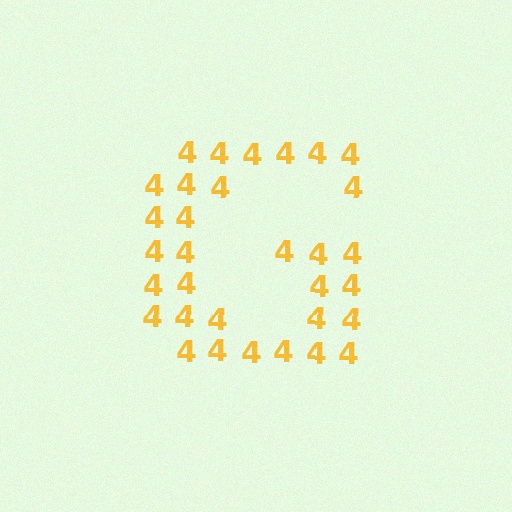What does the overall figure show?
The overall figure shows the letter G.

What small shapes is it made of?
It is made of small digit 4's.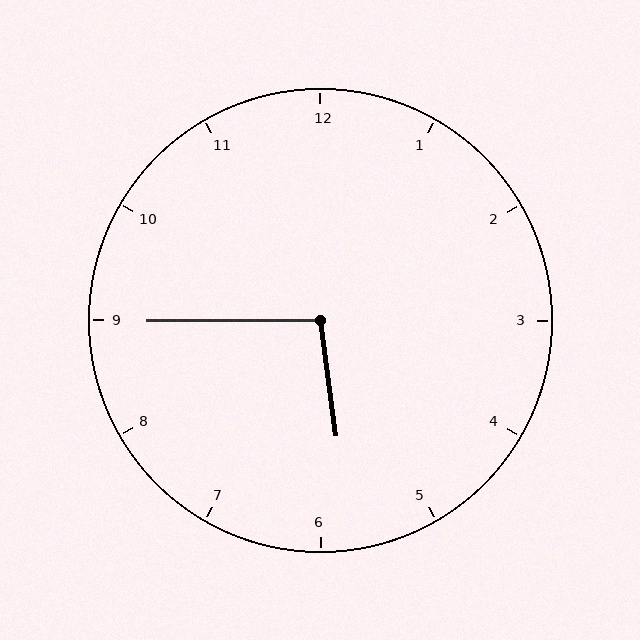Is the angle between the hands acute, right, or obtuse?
It is obtuse.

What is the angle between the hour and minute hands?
Approximately 98 degrees.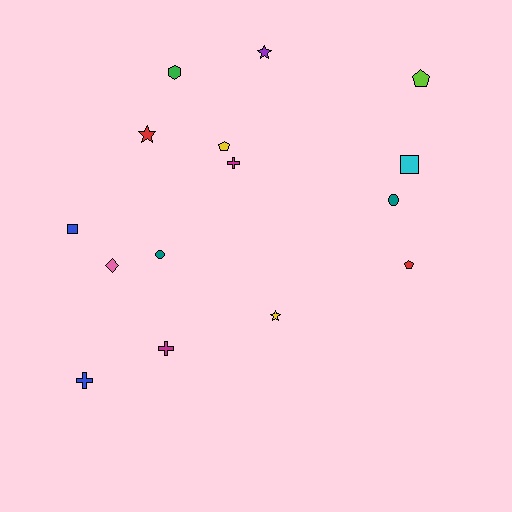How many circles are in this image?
There are 2 circles.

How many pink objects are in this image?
There is 1 pink object.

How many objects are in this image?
There are 15 objects.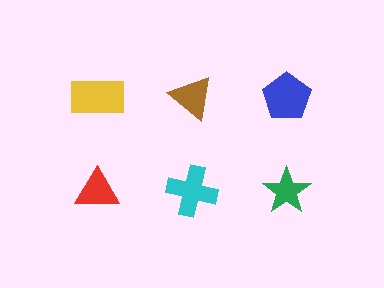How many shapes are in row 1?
3 shapes.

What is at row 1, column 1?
A yellow rectangle.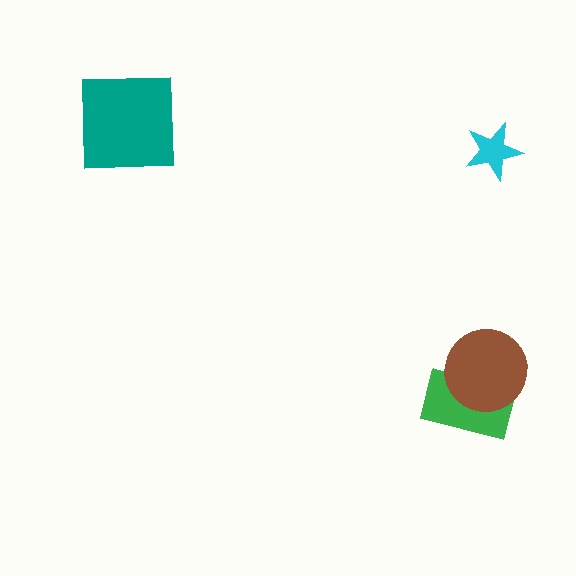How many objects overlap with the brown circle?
1 object overlaps with the brown circle.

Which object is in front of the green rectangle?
The brown circle is in front of the green rectangle.